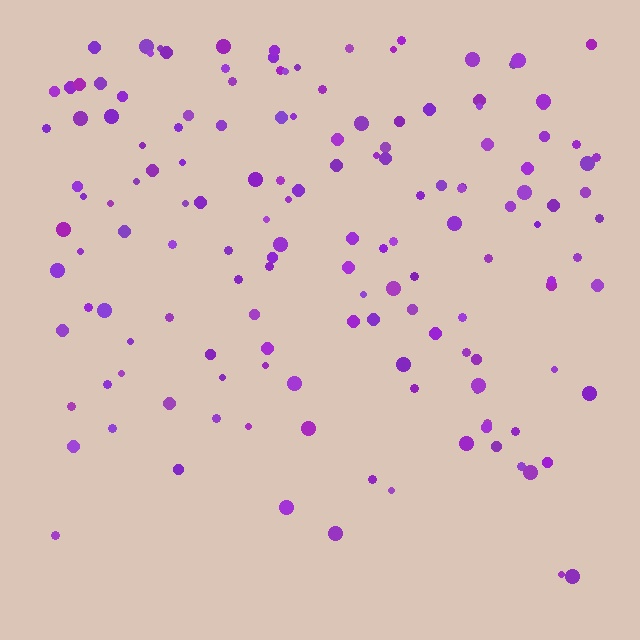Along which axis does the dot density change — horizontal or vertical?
Vertical.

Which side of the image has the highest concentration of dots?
The top.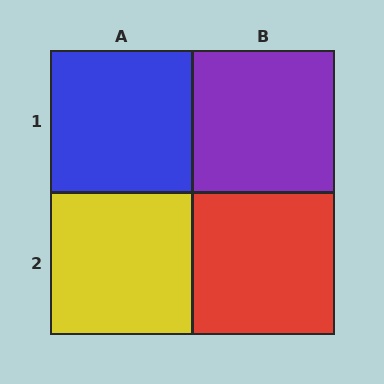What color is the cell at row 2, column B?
Red.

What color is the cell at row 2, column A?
Yellow.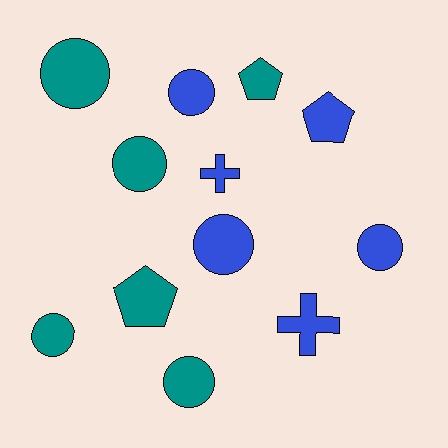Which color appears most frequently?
Blue, with 6 objects.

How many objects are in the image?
There are 12 objects.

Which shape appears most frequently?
Circle, with 7 objects.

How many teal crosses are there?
There are no teal crosses.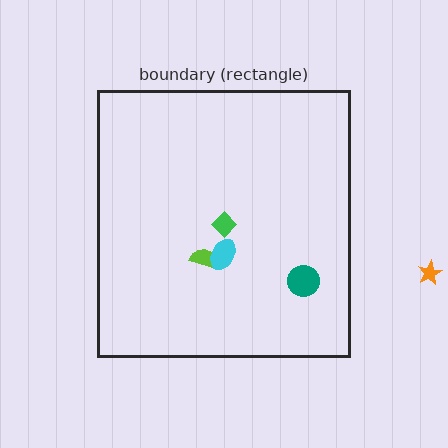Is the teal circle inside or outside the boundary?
Inside.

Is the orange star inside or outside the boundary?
Outside.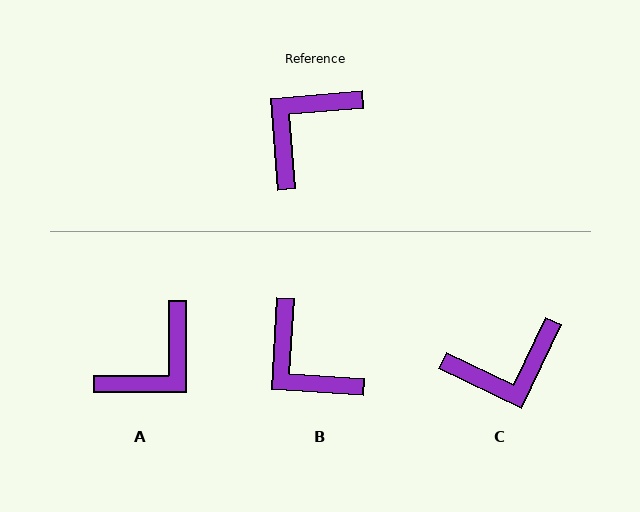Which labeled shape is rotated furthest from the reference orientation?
A, about 176 degrees away.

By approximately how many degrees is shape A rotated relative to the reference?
Approximately 176 degrees counter-clockwise.